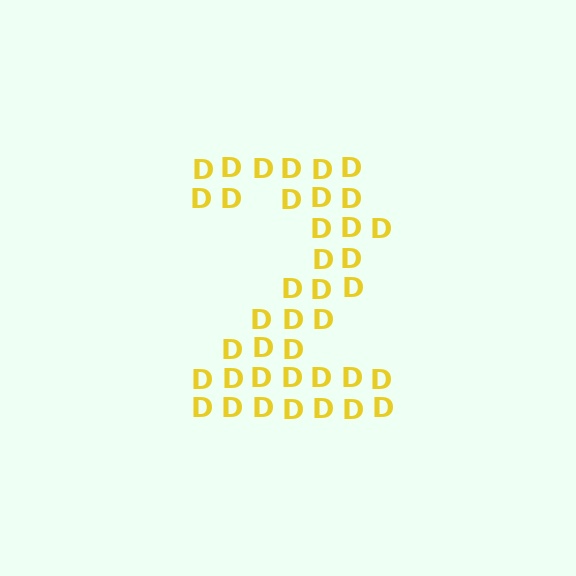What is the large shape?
The large shape is the digit 2.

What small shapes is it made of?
It is made of small letter D's.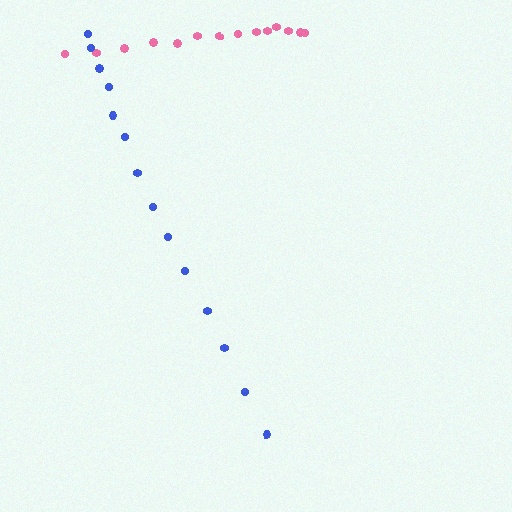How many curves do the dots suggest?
There are 2 distinct paths.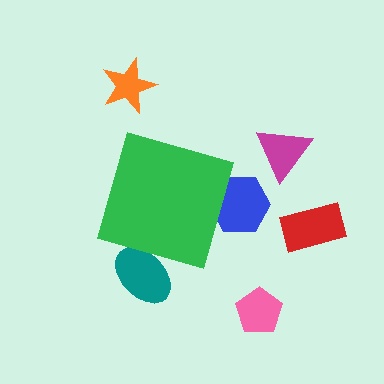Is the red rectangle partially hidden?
No, the red rectangle is fully visible.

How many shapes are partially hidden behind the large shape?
2 shapes are partially hidden.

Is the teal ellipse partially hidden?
Yes, the teal ellipse is partially hidden behind the green diamond.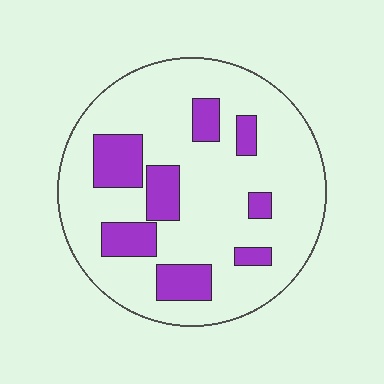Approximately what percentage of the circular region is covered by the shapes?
Approximately 20%.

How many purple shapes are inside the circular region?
8.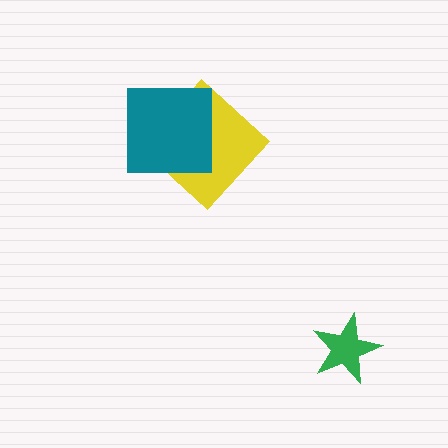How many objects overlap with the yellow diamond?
1 object overlaps with the yellow diamond.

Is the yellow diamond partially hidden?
Yes, it is partially covered by another shape.